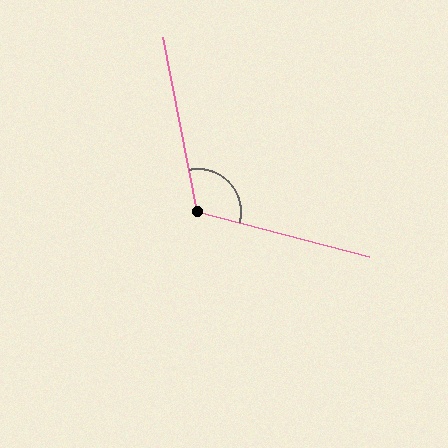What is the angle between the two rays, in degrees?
Approximately 116 degrees.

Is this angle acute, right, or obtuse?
It is obtuse.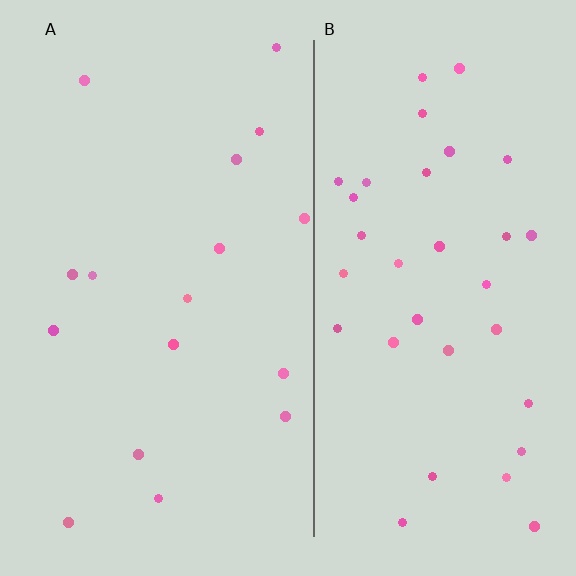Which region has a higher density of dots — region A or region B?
B (the right).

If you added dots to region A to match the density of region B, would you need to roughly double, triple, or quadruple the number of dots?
Approximately double.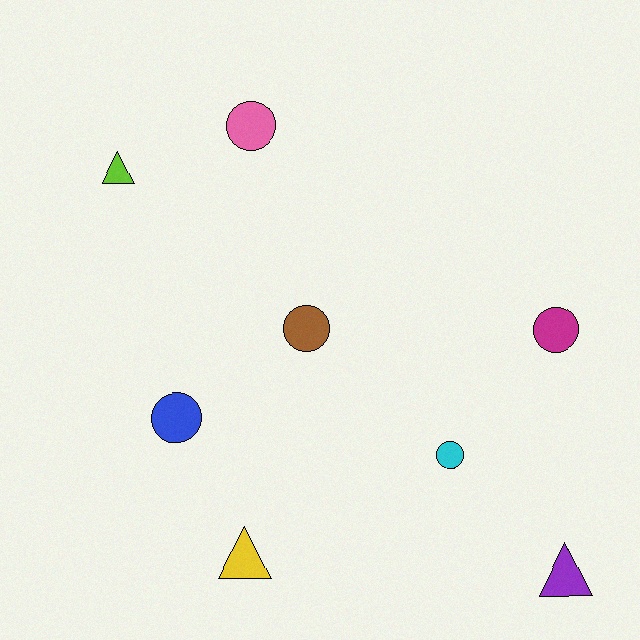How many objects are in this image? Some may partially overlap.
There are 8 objects.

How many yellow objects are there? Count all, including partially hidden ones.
There is 1 yellow object.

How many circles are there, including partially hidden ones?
There are 5 circles.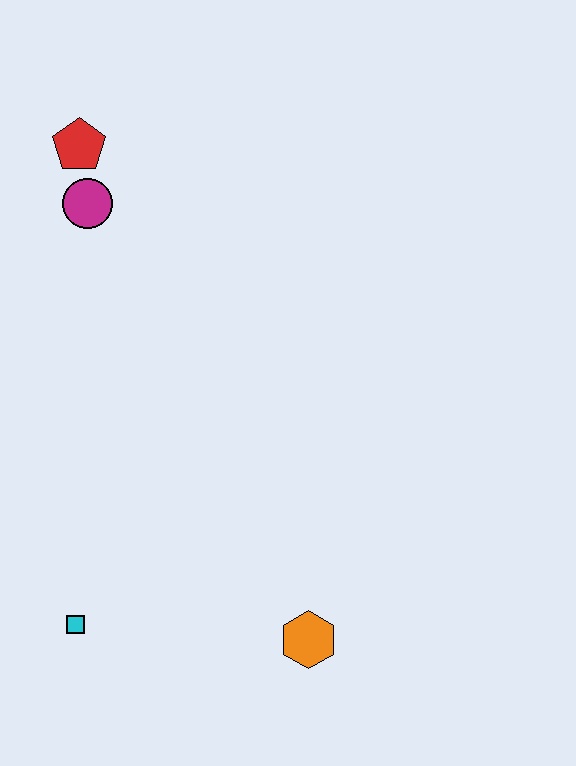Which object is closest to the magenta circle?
The red pentagon is closest to the magenta circle.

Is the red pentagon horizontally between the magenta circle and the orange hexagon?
No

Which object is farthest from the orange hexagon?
The red pentagon is farthest from the orange hexagon.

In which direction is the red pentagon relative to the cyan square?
The red pentagon is above the cyan square.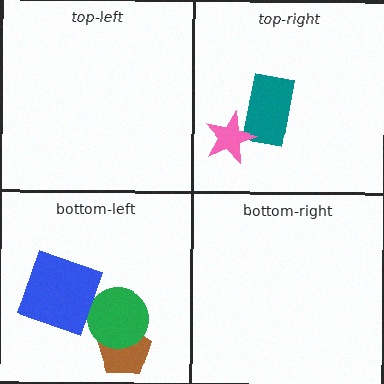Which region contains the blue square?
The bottom-left region.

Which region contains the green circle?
The bottom-left region.